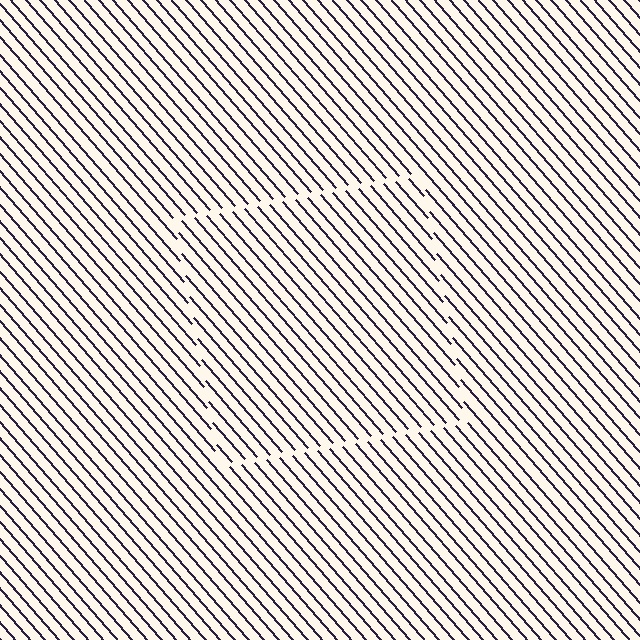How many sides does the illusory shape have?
4 sides — the line-ends trace a square.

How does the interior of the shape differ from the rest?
The interior of the shape contains the same grating, shifted by half a period — the contour is defined by the phase discontinuity where line-ends from the inner and outer gratings abut.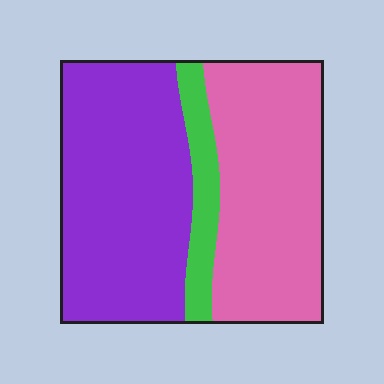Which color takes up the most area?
Purple, at roughly 50%.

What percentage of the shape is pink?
Pink covers roughly 40% of the shape.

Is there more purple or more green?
Purple.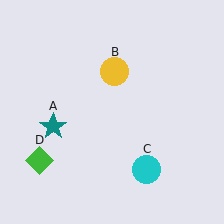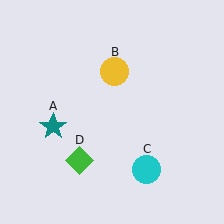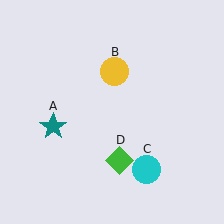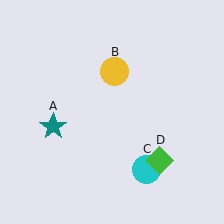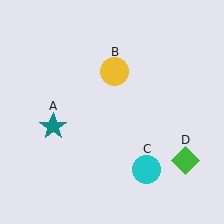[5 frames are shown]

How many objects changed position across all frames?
1 object changed position: green diamond (object D).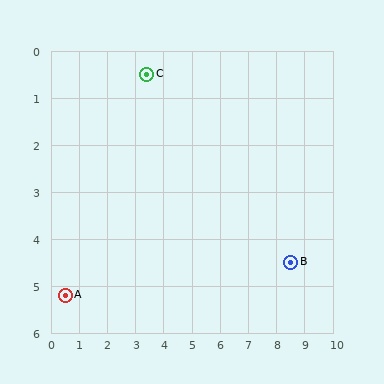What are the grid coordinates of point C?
Point C is at approximately (3.4, 0.5).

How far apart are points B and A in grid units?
Points B and A are about 8.0 grid units apart.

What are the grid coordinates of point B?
Point B is at approximately (8.5, 4.5).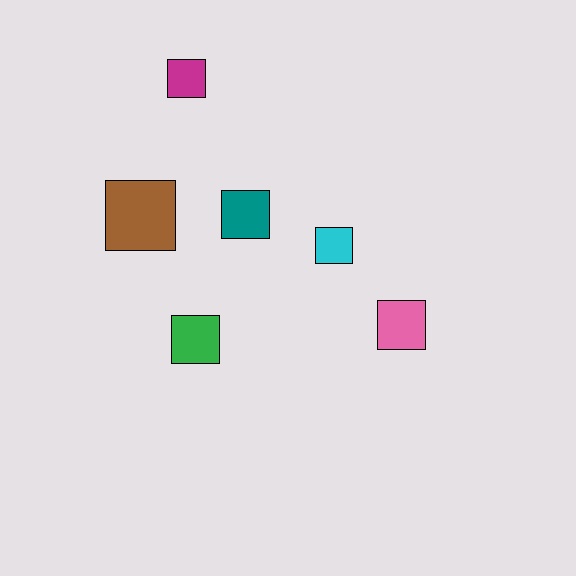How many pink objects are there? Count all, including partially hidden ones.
There is 1 pink object.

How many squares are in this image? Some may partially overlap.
There are 6 squares.